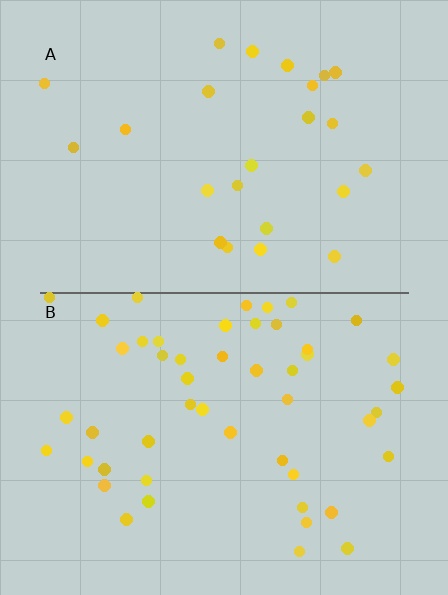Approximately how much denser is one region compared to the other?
Approximately 2.1× — region B over region A.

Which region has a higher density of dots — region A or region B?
B (the bottom).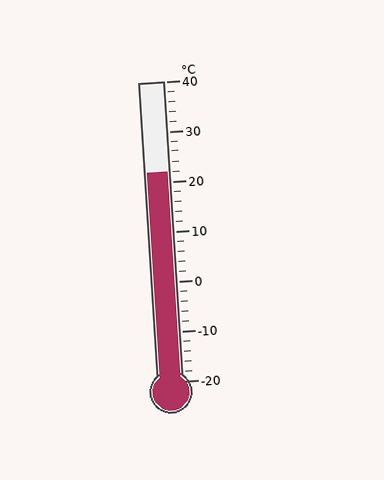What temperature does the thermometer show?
The thermometer shows approximately 22°C.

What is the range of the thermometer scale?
The thermometer scale ranges from -20°C to 40°C.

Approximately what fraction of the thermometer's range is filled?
The thermometer is filled to approximately 70% of its range.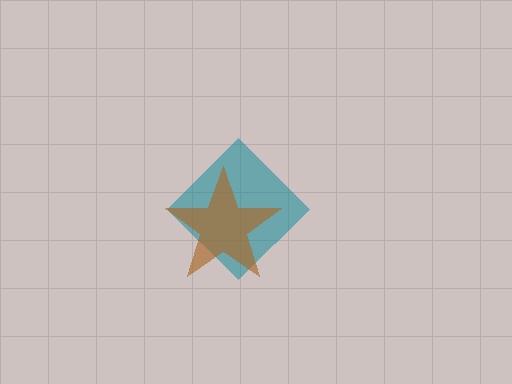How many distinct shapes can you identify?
There are 2 distinct shapes: a teal diamond, a brown star.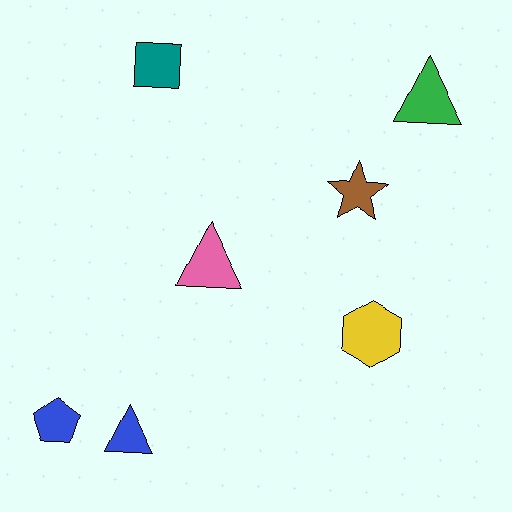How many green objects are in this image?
There is 1 green object.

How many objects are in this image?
There are 7 objects.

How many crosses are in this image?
There are no crosses.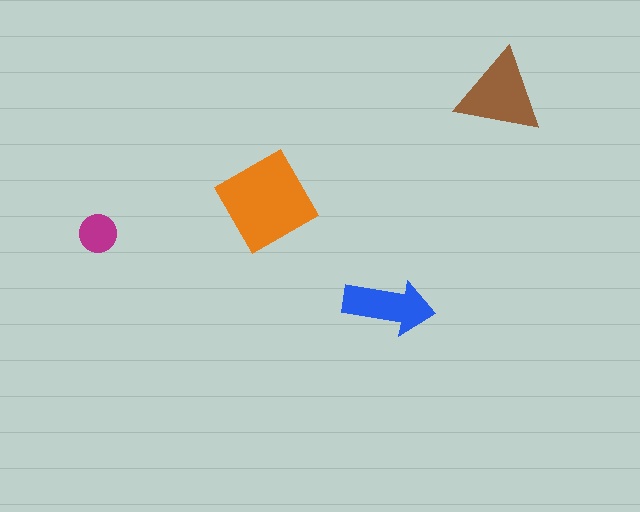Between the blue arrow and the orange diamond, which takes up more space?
The orange diamond.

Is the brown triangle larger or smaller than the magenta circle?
Larger.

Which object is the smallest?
The magenta circle.